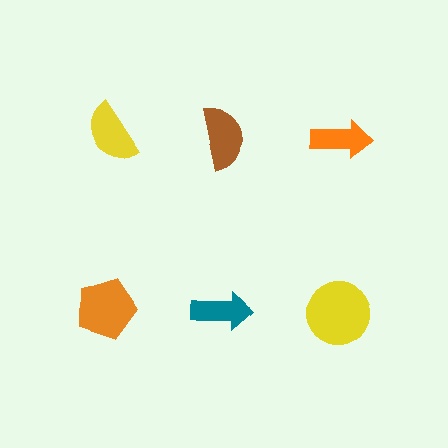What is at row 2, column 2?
A teal arrow.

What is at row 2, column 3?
A yellow circle.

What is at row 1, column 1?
A yellow semicircle.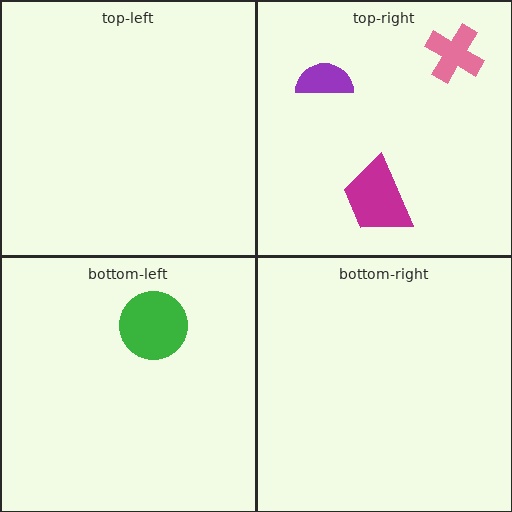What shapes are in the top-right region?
The purple semicircle, the magenta trapezoid, the pink cross.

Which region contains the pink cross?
The top-right region.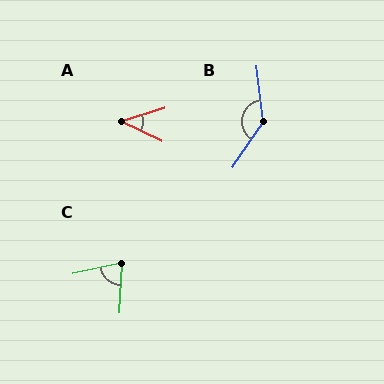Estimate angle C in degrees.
Approximately 75 degrees.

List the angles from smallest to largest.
A (42°), C (75°), B (139°).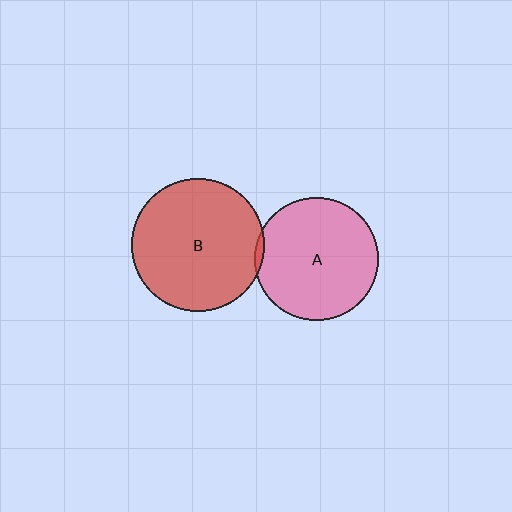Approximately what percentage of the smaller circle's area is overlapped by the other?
Approximately 5%.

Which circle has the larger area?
Circle B (red).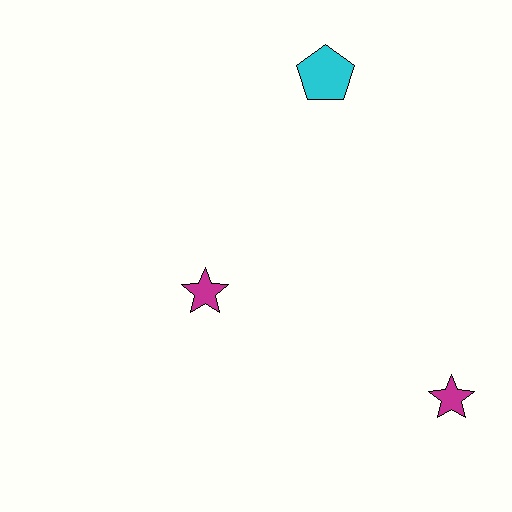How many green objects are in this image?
There are no green objects.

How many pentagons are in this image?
There is 1 pentagon.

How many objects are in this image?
There are 3 objects.